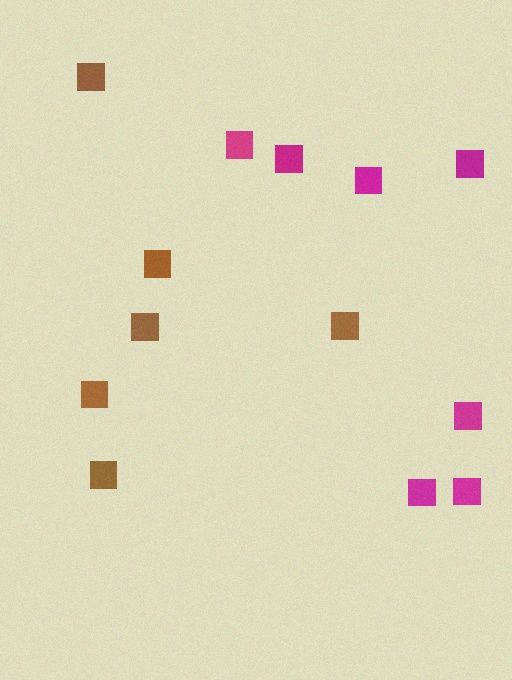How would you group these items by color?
There are 2 groups: one group of brown squares (6) and one group of magenta squares (7).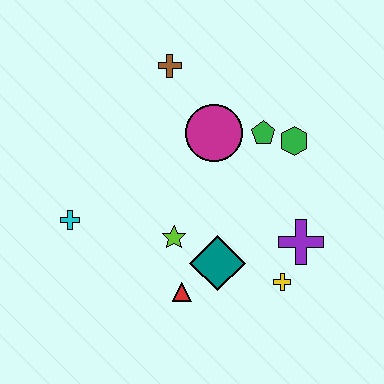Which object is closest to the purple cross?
The yellow cross is closest to the purple cross.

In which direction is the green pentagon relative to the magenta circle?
The green pentagon is to the right of the magenta circle.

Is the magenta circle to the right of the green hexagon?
No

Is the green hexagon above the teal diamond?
Yes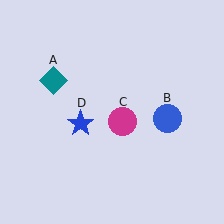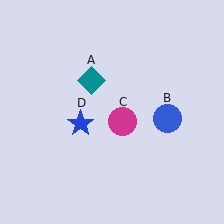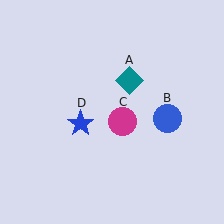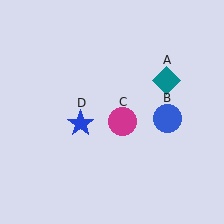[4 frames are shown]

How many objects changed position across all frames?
1 object changed position: teal diamond (object A).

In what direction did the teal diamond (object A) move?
The teal diamond (object A) moved right.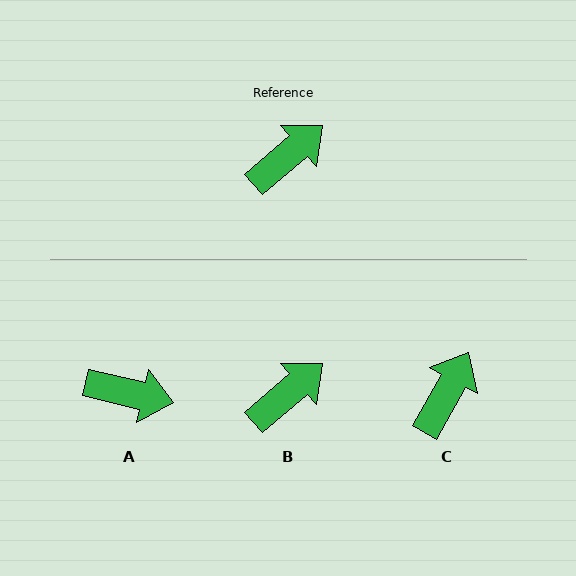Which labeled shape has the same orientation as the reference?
B.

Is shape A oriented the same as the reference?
No, it is off by about 54 degrees.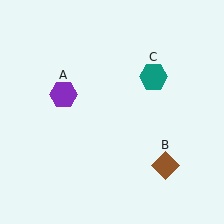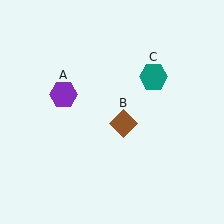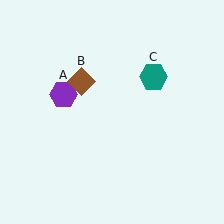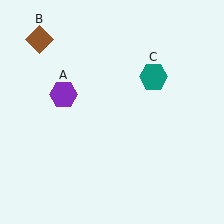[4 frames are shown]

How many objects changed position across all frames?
1 object changed position: brown diamond (object B).